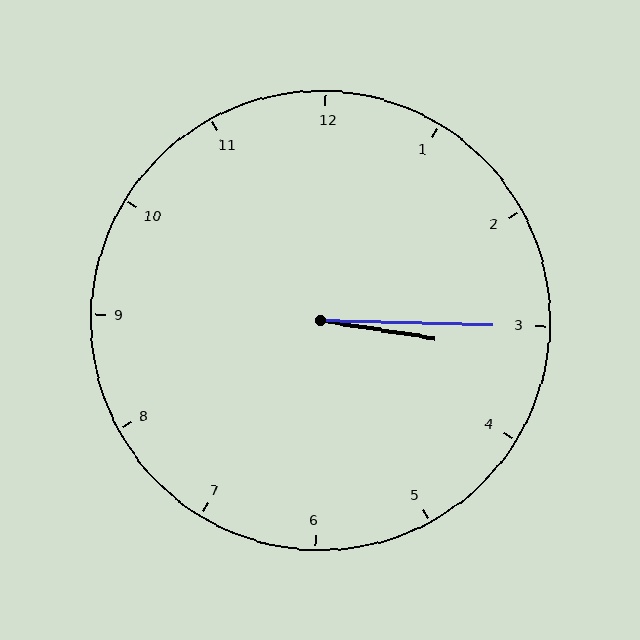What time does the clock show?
3:15.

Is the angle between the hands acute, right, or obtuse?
It is acute.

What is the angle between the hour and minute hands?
Approximately 8 degrees.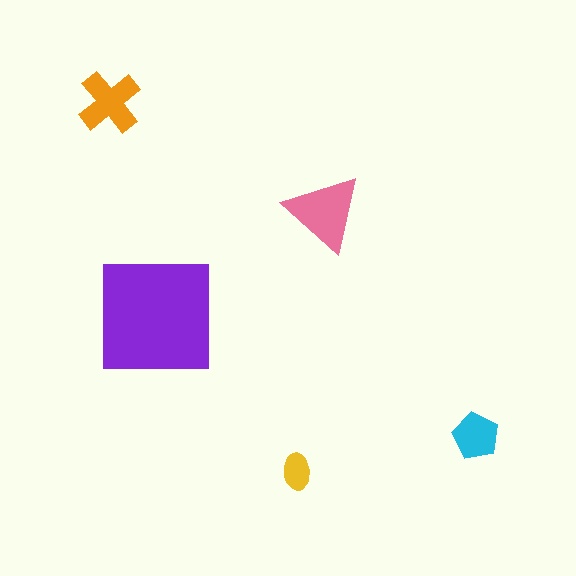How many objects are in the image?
There are 5 objects in the image.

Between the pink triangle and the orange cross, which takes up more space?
The pink triangle.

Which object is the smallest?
The yellow ellipse.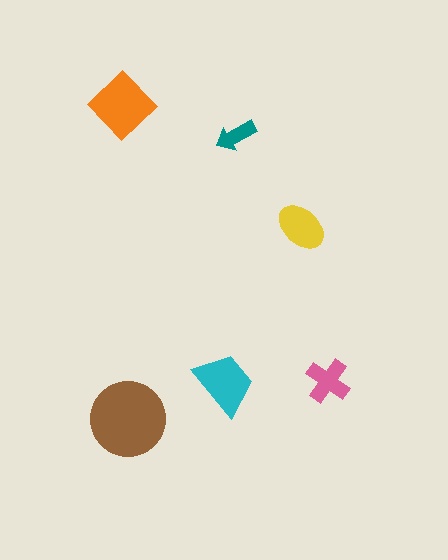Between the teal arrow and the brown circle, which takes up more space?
The brown circle.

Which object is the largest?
The brown circle.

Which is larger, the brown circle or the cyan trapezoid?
The brown circle.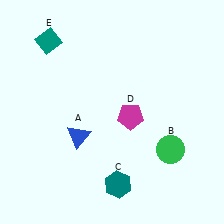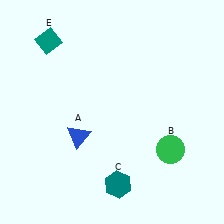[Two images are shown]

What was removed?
The magenta pentagon (D) was removed in Image 2.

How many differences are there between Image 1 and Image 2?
There is 1 difference between the two images.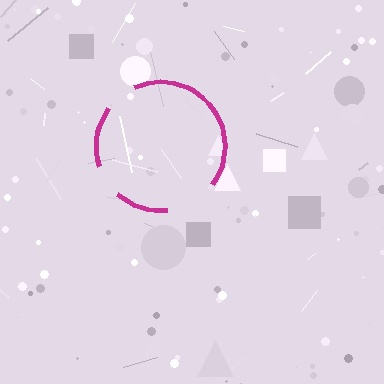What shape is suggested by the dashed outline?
The dashed outline suggests a circle.